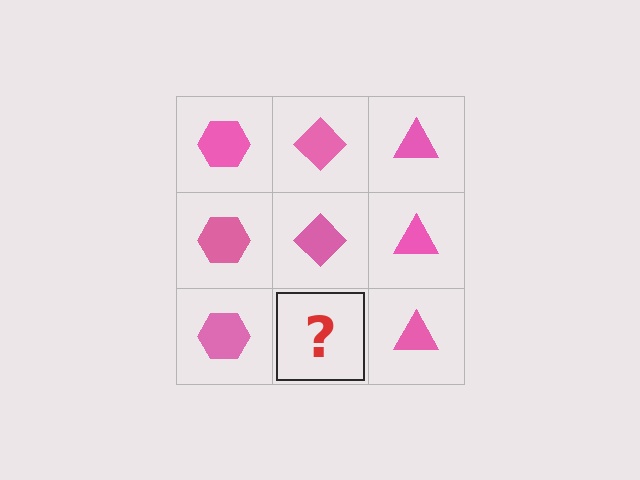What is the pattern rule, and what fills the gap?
The rule is that each column has a consistent shape. The gap should be filled with a pink diamond.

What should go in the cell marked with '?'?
The missing cell should contain a pink diamond.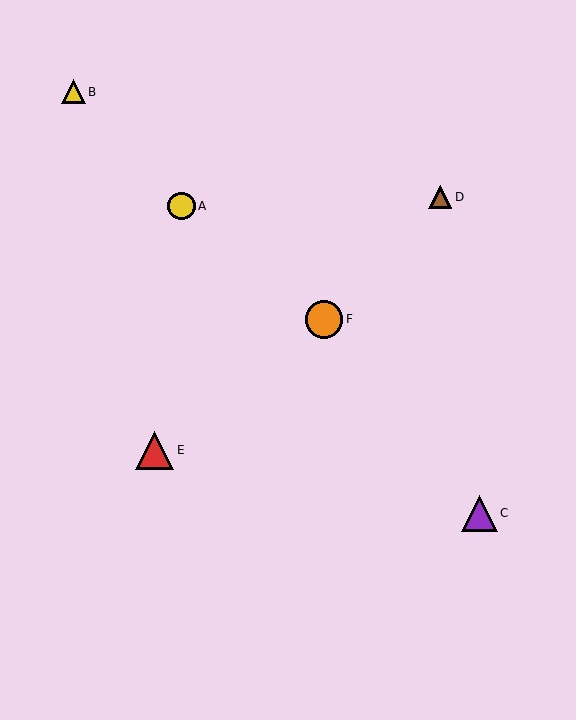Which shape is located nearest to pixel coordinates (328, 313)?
The orange circle (labeled F) at (324, 319) is nearest to that location.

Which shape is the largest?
The red triangle (labeled E) is the largest.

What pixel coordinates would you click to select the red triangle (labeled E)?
Click at (155, 450) to select the red triangle E.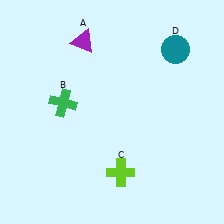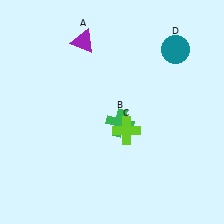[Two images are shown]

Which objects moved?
The objects that moved are: the green cross (B), the lime cross (C).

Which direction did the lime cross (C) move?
The lime cross (C) moved up.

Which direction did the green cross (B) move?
The green cross (B) moved right.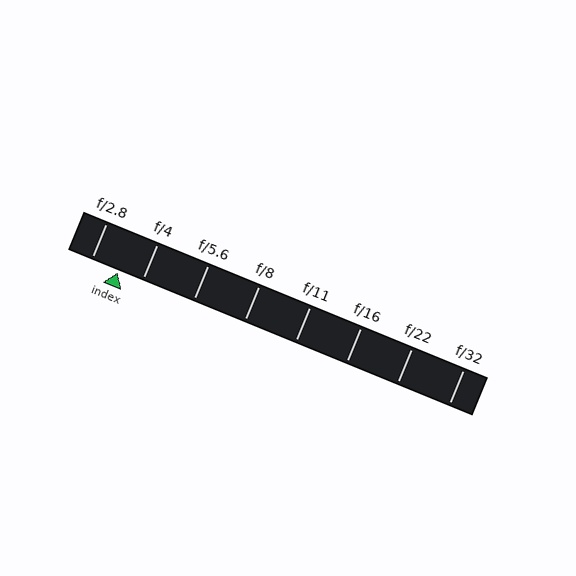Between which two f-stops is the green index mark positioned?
The index mark is between f/2.8 and f/4.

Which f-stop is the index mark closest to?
The index mark is closest to f/4.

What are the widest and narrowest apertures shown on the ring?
The widest aperture shown is f/2.8 and the narrowest is f/32.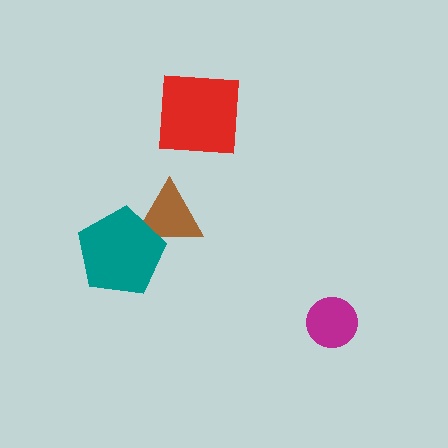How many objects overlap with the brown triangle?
1 object overlaps with the brown triangle.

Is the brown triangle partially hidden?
Yes, it is partially covered by another shape.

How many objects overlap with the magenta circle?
0 objects overlap with the magenta circle.